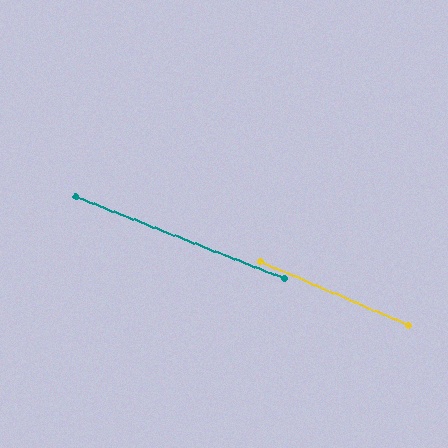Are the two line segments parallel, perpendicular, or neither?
Parallel — their directions differ by only 1.9°.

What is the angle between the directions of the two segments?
Approximately 2 degrees.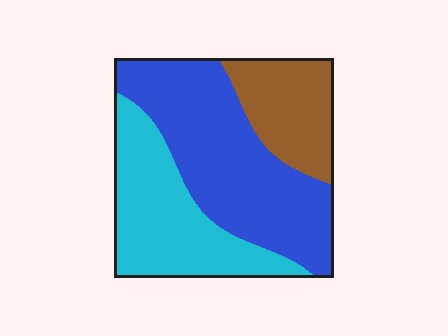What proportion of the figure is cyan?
Cyan covers 33% of the figure.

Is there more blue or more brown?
Blue.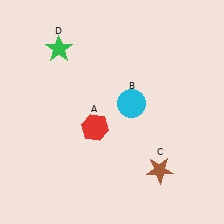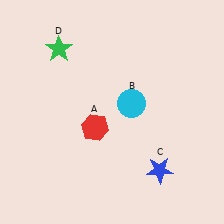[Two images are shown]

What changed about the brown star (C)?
In Image 1, C is brown. In Image 2, it changed to blue.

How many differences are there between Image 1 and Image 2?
There is 1 difference between the two images.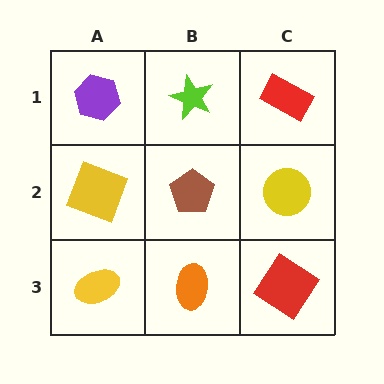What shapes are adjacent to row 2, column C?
A red rectangle (row 1, column C), a red diamond (row 3, column C), a brown pentagon (row 2, column B).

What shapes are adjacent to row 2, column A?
A purple hexagon (row 1, column A), a yellow ellipse (row 3, column A), a brown pentagon (row 2, column B).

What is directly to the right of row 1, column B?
A red rectangle.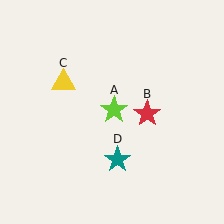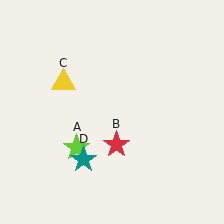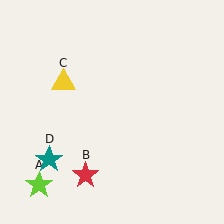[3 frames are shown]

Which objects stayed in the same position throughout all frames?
Yellow triangle (object C) remained stationary.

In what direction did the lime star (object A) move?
The lime star (object A) moved down and to the left.